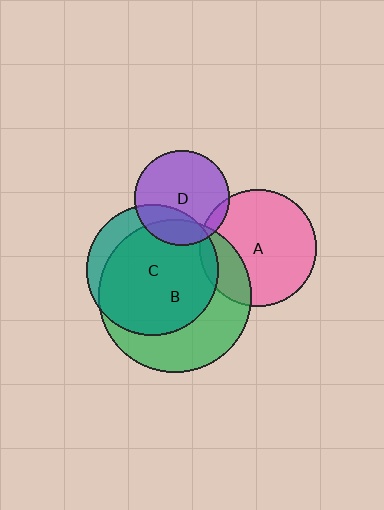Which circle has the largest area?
Circle B (green).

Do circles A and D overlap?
Yes.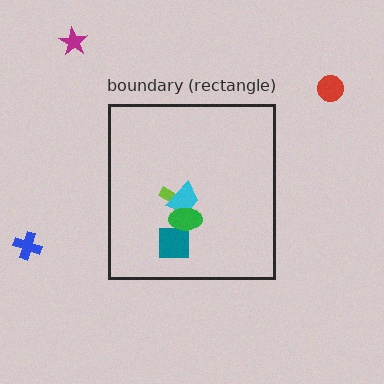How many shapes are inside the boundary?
4 inside, 3 outside.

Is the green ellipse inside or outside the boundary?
Inside.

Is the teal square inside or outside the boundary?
Inside.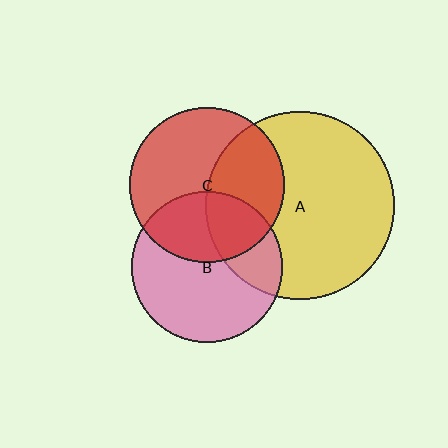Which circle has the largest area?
Circle A (yellow).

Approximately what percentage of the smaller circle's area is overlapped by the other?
Approximately 30%.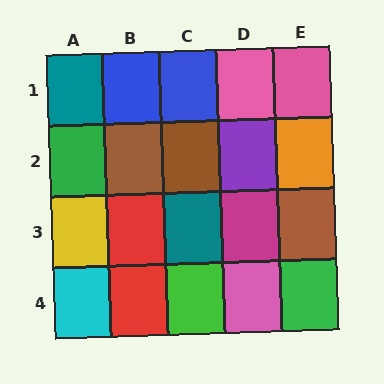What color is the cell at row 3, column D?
Magenta.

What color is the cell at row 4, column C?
Green.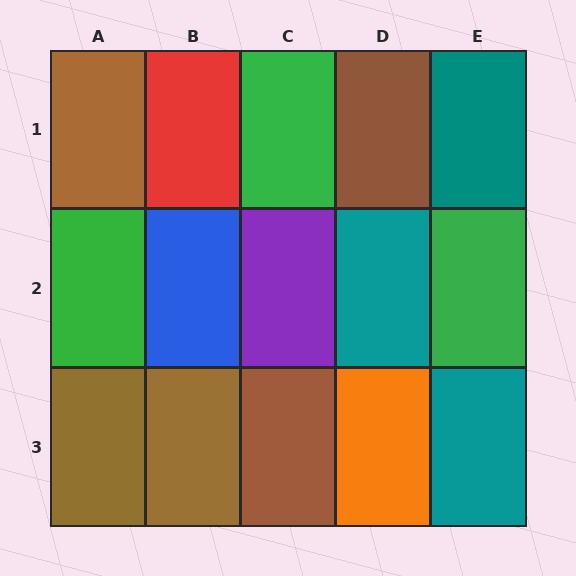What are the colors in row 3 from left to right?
Brown, brown, brown, orange, teal.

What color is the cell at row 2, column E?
Green.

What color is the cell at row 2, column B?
Blue.